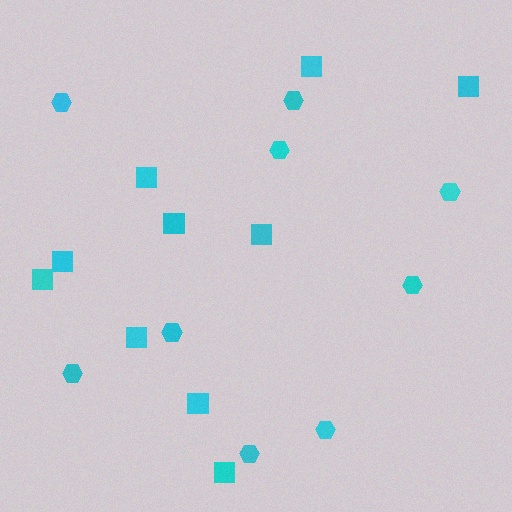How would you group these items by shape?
There are 2 groups: one group of hexagons (9) and one group of squares (10).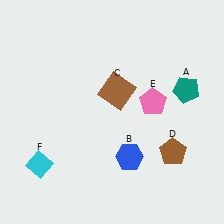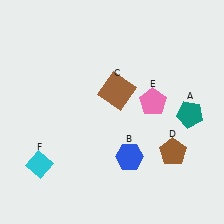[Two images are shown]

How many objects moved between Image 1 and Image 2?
1 object moved between the two images.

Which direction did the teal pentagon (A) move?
The teal pentagon (A) moved down.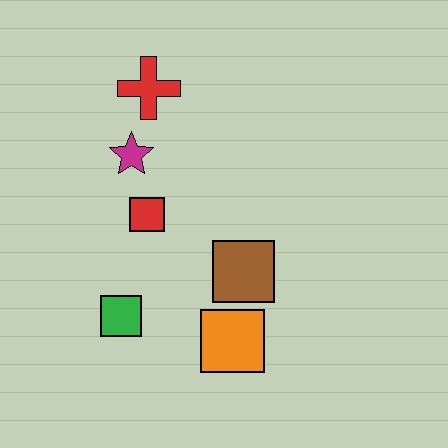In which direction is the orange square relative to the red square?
The orange square is below the red square.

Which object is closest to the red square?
The magenta star is closest to the red square.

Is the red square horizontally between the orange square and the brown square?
No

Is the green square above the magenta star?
No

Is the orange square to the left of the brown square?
Yes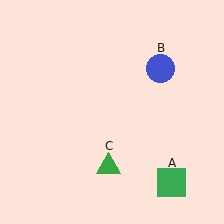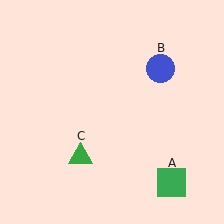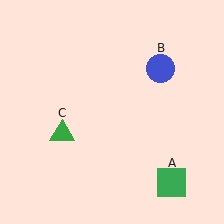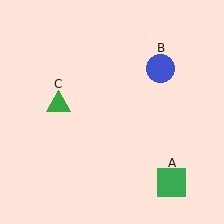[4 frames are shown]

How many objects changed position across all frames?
1 object changed position: green triangle (object C).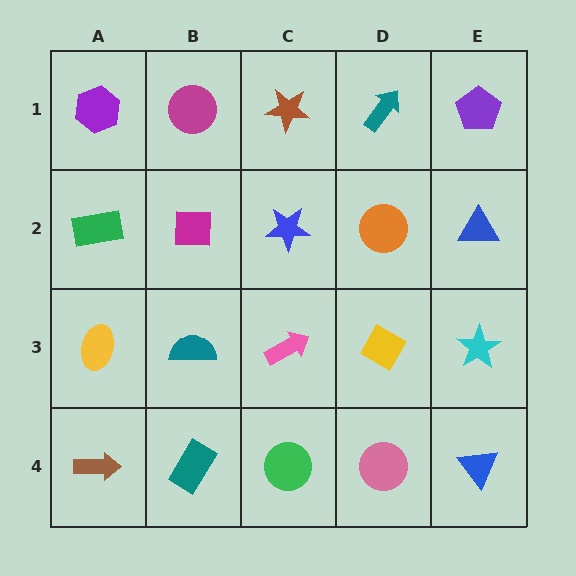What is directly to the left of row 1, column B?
A purple hexagon.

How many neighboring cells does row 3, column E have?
3.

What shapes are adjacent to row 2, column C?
A brown star (row 1, column C), a pink arrow (row 3, column C), a magenta square (row 2, column B), an orange circle (row 2, column D).